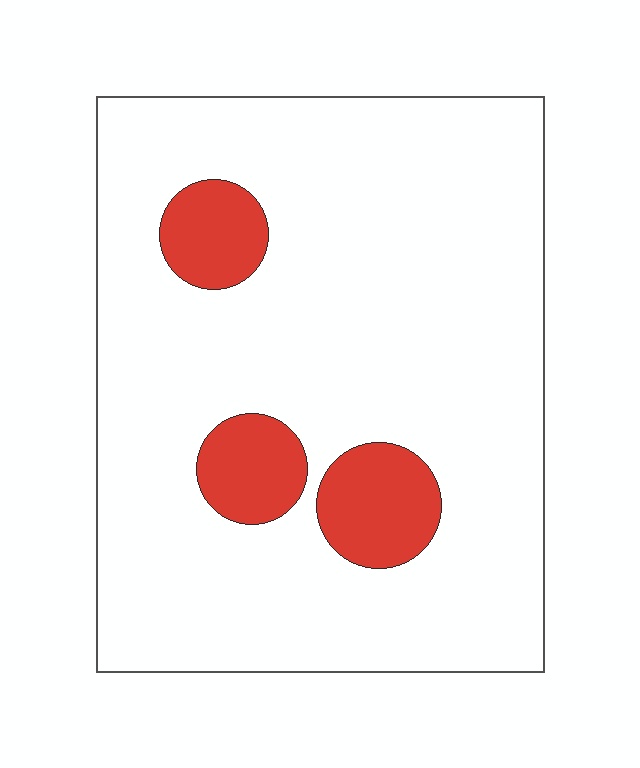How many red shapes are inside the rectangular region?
3.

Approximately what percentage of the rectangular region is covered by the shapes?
Approximately 10%.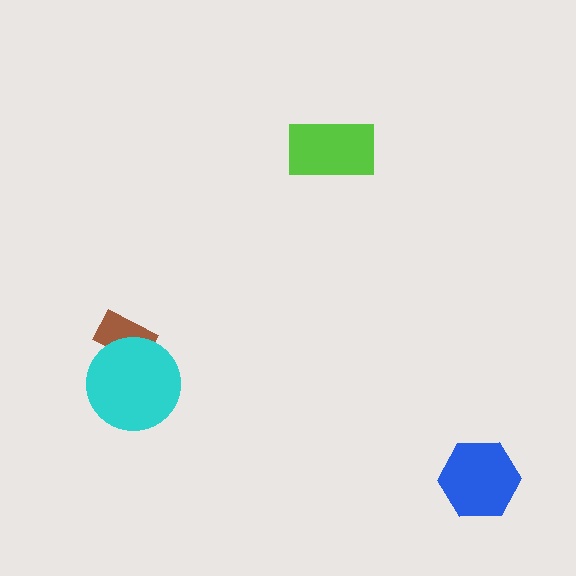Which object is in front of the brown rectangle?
The cyan circle is in front of the brown rectangle.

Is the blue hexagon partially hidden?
No, no other shape covers it.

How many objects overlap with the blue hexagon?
0 objects overlap with the blue hexagon.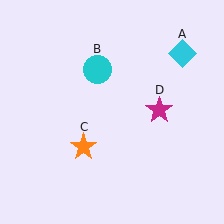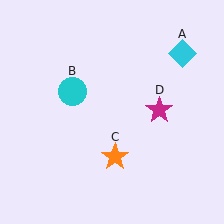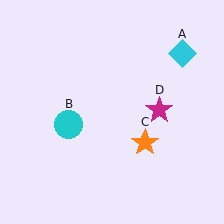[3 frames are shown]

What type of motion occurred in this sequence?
The cyan circle (object B), orange star (object C) rotated counterclockwise around the center of the scene.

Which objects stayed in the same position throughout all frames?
Cyan diamond (object A) and magenta star (object D) remained stationary.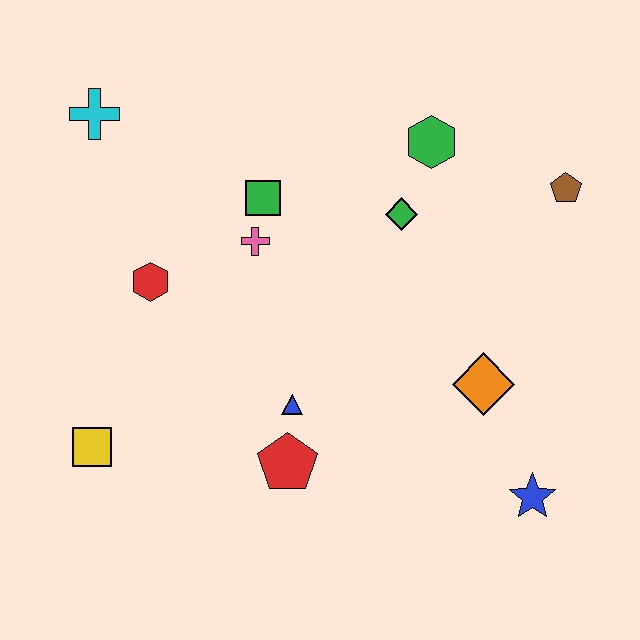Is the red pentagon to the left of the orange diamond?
Yes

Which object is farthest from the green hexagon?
The yellow square is farthest from the green hexagon.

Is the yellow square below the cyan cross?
Yes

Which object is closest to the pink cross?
The green square is closest to the pink cross.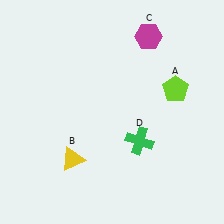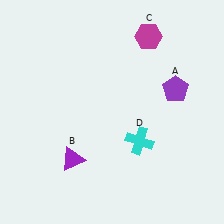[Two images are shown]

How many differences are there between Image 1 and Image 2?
There are 3 differences between the two images.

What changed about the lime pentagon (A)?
In Image 1, A is lime. In Image 2, it changed to purple.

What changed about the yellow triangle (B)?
In Image 1, B is yellow. In Image 2, it changed to purple.